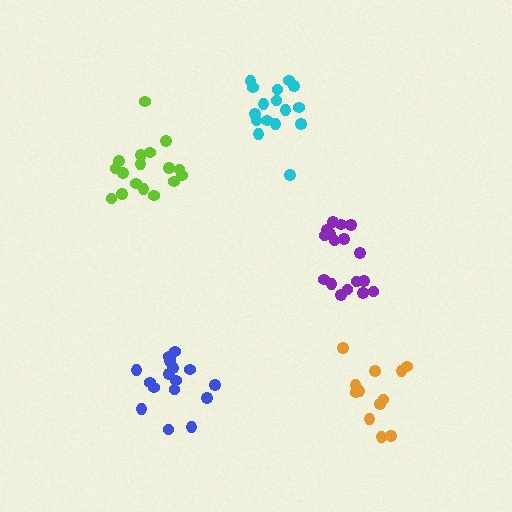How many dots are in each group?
Group 1: 17 dots, Group 2: 18 dots, Group 3: 17 dots, Group 4: 12 dots, Group 5: 16 dots (80 total).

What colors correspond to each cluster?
The clusters are colored: lime, purple, blue, orange, cyan.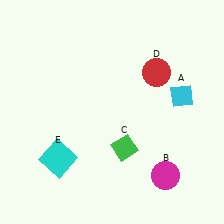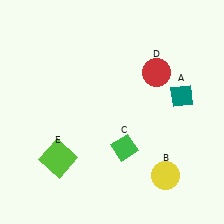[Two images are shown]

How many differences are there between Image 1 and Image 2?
There are 3 differences between the two images.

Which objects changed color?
A changed from cyan to teal. B changed from magenta to yellow. E changed from cyan to lime.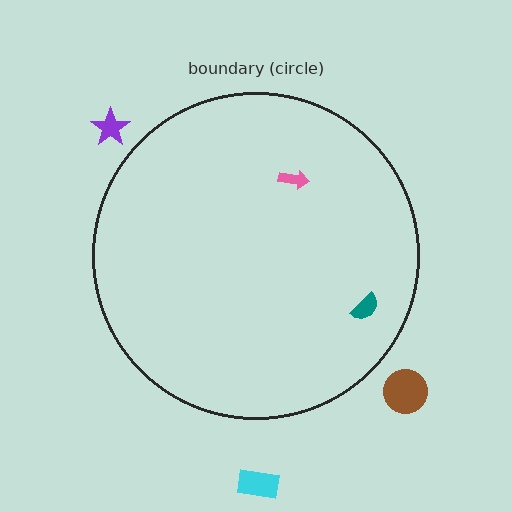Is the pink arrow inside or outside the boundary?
Inside.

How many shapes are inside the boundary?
2 inside, 3 outside.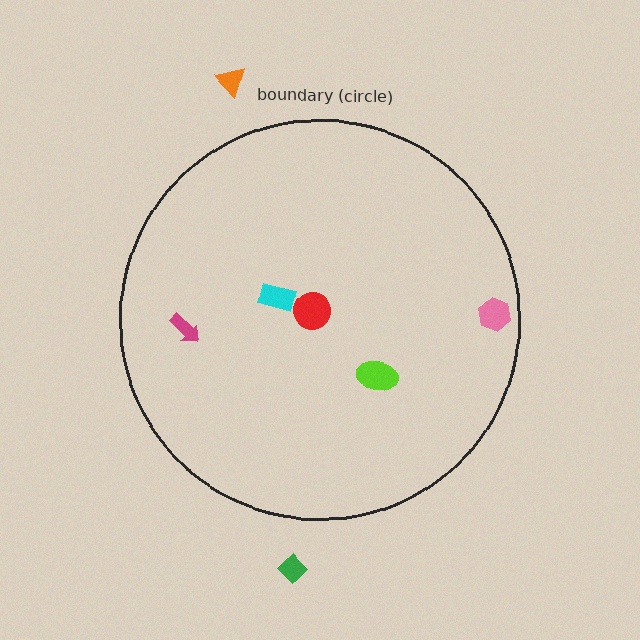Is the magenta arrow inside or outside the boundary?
Inside.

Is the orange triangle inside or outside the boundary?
Outside.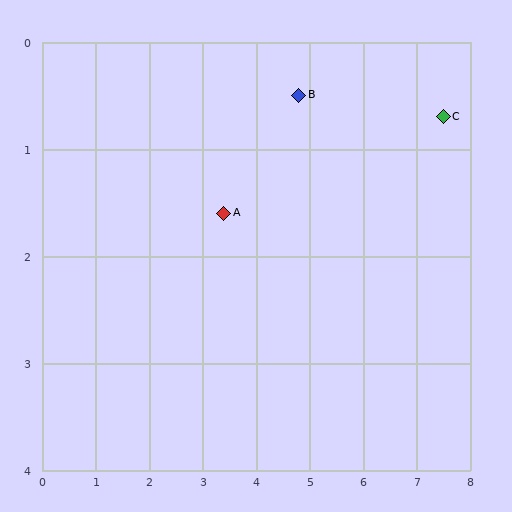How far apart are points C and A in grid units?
Points C and A are about 4.2 grid units apart.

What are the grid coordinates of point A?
Point A is at approximately (3.4, 1.6).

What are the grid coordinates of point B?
Point B is at approximately (4.8, 0.5).